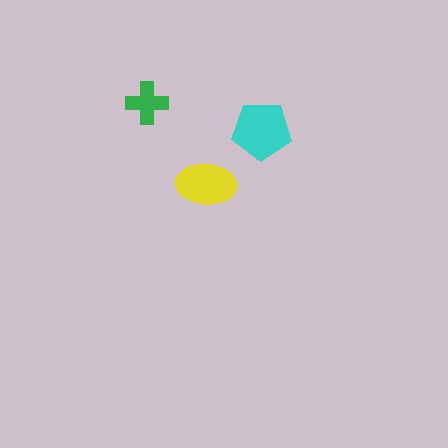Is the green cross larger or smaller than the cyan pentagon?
Smaller.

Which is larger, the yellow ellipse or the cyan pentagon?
The cyan pentagon.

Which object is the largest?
The cyan pentagon.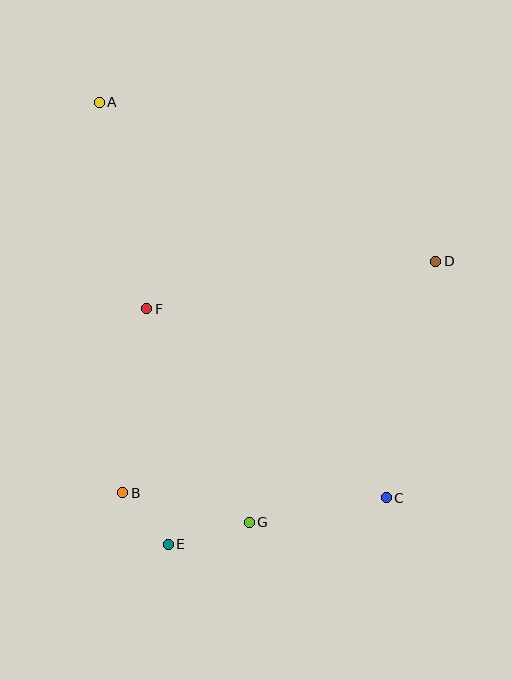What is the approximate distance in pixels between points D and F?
The distance between D and F is approximately 293 pixels.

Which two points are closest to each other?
Points B and E are closest to each other.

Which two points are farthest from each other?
Points A and C are farthest from each other.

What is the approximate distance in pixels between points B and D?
The distance between B and D is approximately 390 pixels.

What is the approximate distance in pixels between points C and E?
The distance between C and E is approximately 223 pixels.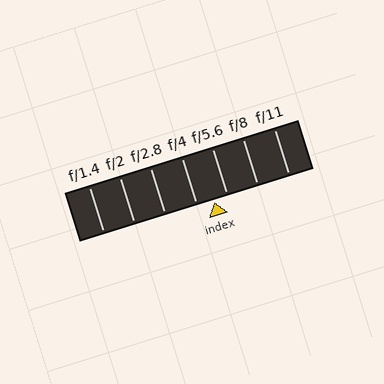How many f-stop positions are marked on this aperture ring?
There are 7 f-stop positions marked.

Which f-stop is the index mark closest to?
The index mark is closest to f/5.6.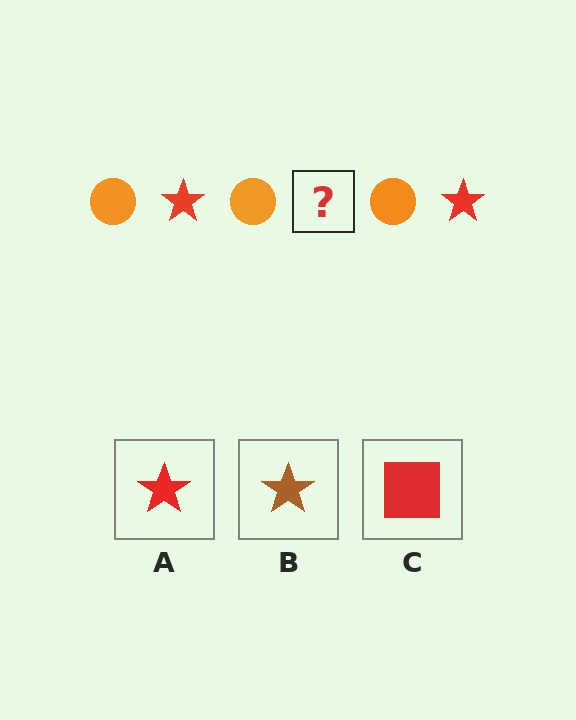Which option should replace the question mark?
Option A.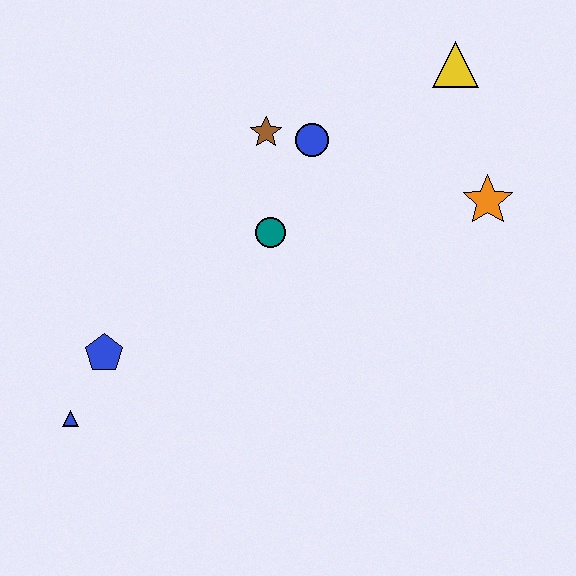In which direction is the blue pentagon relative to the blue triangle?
The blue pentagon is above the blue triangle.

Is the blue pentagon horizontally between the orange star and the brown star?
No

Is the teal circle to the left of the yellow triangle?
Yes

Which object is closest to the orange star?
The yellow triangle is closest to the orange star.